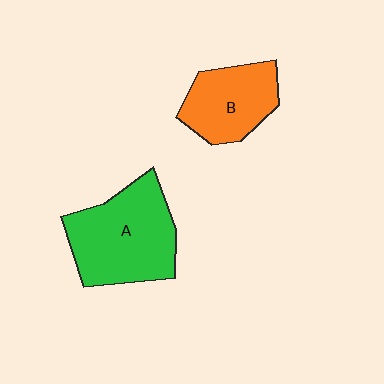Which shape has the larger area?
Shape A (green).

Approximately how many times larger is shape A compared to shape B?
Approximately 1.5 times.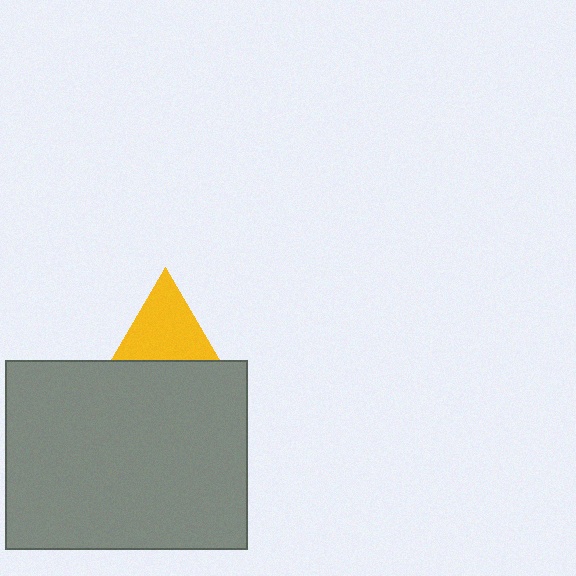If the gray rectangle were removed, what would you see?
You would see the complete yellow triangle.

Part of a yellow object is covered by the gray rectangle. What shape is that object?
It is a triangle.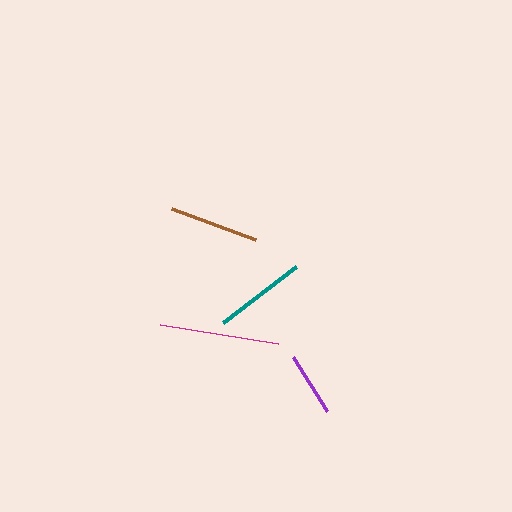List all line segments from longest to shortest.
From longest to shortest: magenta, teal, brown, purple.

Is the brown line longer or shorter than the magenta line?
The magenta line is longer than the brown line.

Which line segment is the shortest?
The purple line is the shortest at approximately 64 pixels.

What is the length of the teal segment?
The teal segment is approximately 92 pixels long.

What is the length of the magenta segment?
The magenta segment is approximately 119 pixels long.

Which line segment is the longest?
The magenta line is the longest at approximately 119 pixels.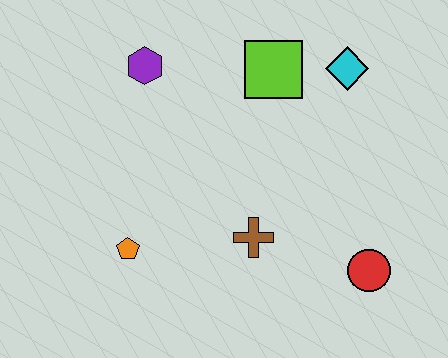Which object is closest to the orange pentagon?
The brown cross is closest to the orange pentagon.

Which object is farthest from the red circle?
The purple hexagon is farthest from the red circle.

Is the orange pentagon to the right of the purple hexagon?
No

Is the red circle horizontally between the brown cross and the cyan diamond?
No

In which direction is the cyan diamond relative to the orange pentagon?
The cyan diamond is to the right of the orange pentagon.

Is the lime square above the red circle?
Yes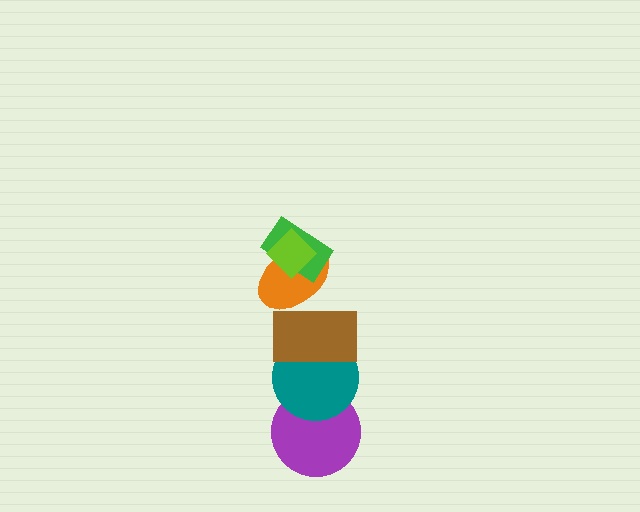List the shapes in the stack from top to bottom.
From top to bottom: the lime diamond, the green rectangle, the orange ellipse, the brown rectangle, the teal circle, the purple circle.